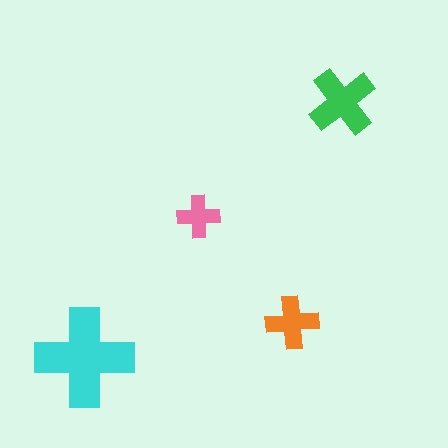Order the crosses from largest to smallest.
the cyan one, the green one, the orange one, the pink one.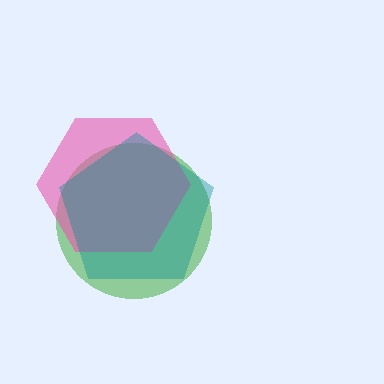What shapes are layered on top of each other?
The layered shapes are: a green circle, a pink hexagon, a teal pentagon.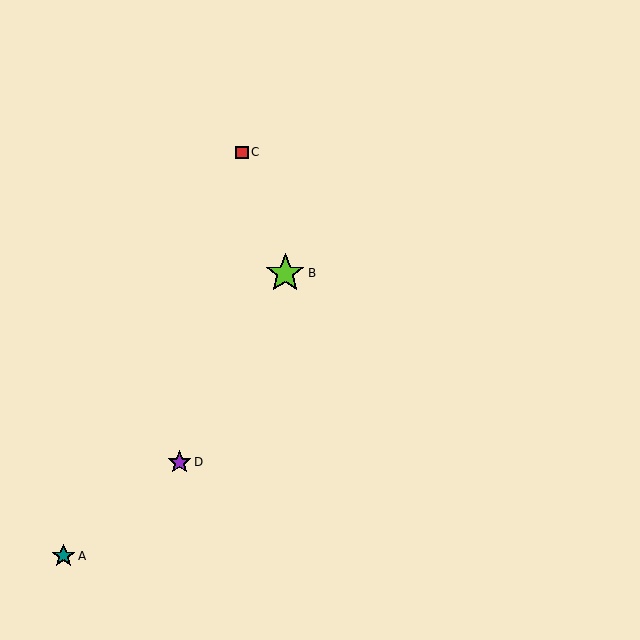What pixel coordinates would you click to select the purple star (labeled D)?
Click at (180, 462) to select the purple star D.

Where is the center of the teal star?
The center of the teal star is at (63, 556).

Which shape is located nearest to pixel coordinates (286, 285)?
The lime star (labeled B) at (285, 273) is nearest to that location.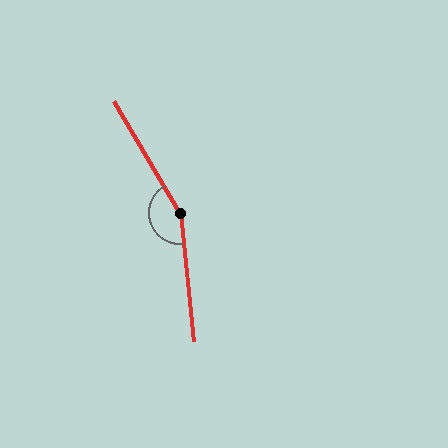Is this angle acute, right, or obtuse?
It is obtuse.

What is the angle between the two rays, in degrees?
Approximately 155 degrees.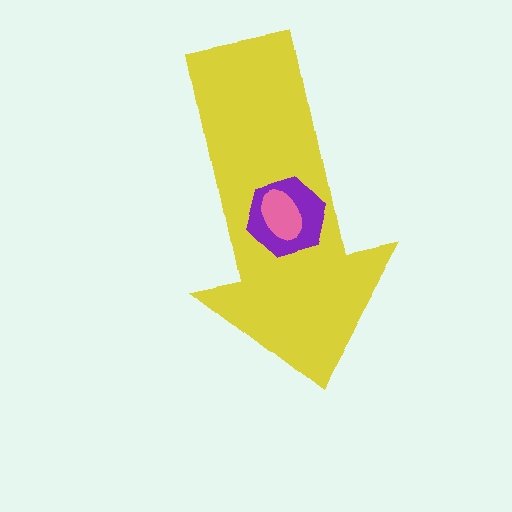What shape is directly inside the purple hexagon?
The pink ellipse.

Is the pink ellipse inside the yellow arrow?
Yes.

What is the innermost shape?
The pink ellipse.